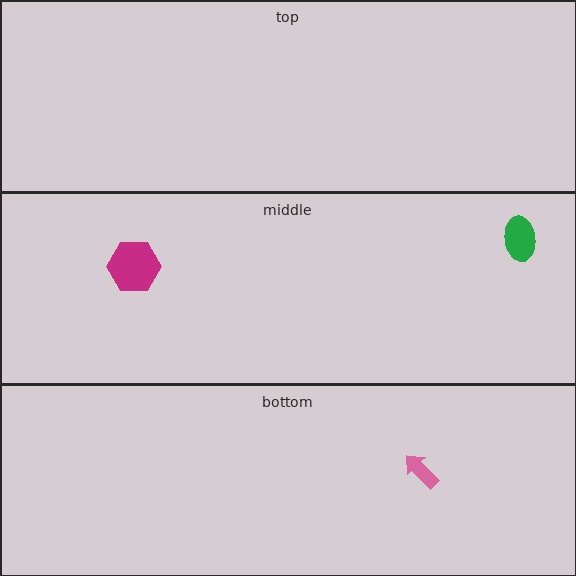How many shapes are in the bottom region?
1.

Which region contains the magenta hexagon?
The middle region.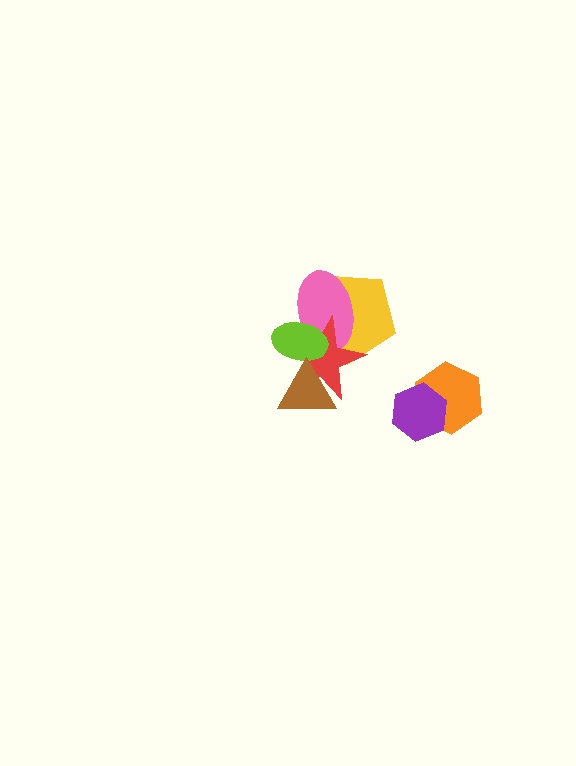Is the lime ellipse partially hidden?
Yes, it is partially covered by another shape.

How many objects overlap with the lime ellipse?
4 objects overlap with the lime ellipse.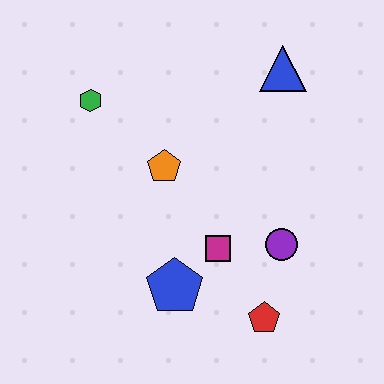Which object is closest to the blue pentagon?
The magenta square is closest to the blue pentagon.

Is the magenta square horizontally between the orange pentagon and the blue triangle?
Yes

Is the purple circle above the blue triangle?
No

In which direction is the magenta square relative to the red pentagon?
The magenta square is above the red pentagon.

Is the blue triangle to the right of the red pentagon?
Yes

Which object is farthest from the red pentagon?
The green hexagon is farthest from the red pentagon.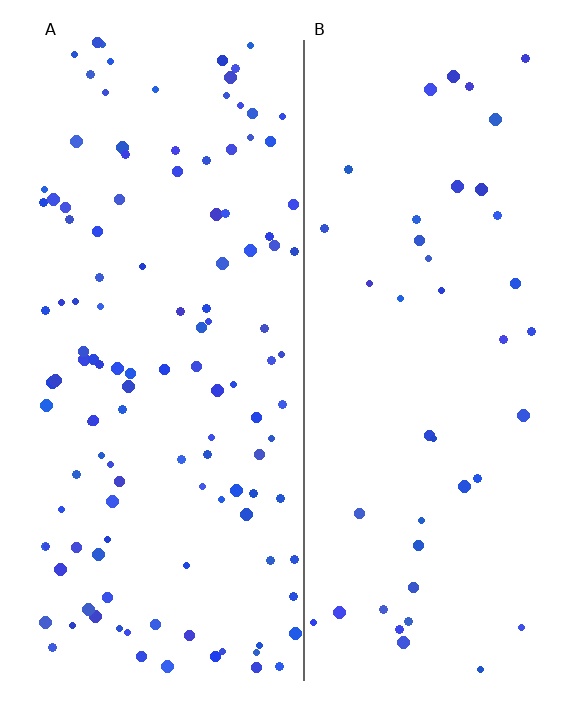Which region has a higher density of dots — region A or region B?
A (the left).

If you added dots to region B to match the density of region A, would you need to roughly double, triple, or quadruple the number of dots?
Approximately triple.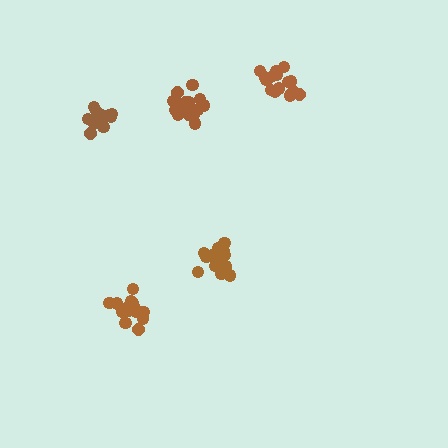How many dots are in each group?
Group 1: 18 dots, Group 2: 16 dots, Group 3: 15 dots, Group 4: 17 dots, Group 5: 15 dots (81 total).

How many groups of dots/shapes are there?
There are 5 groups.